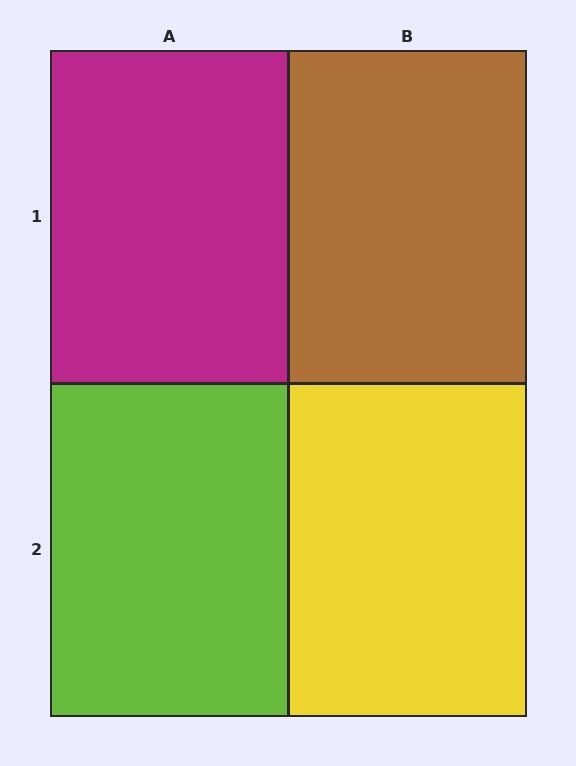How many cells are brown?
1 cell is brown.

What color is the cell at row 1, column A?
Magenta.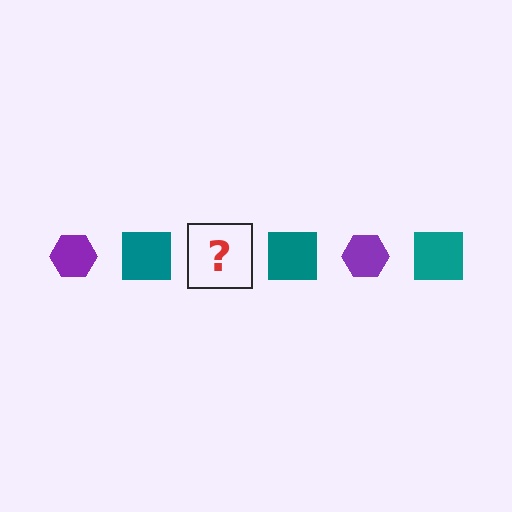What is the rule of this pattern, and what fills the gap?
The rule is that the pattern alternates between purple hexagon and teal square. The gap should be filled with a purple hexagon.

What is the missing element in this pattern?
The missing element is a purple hexagon.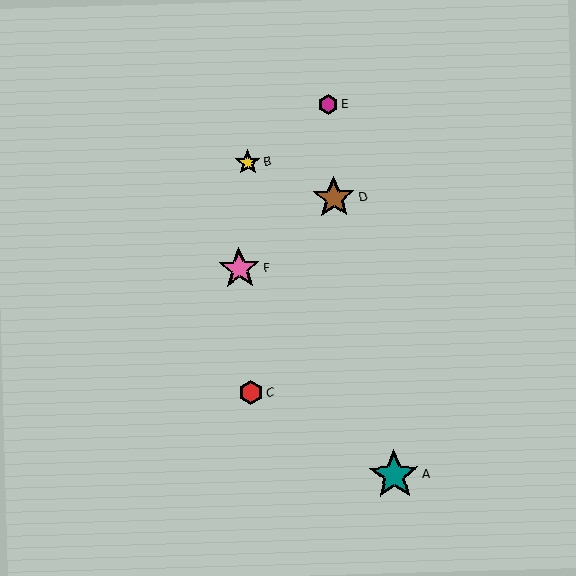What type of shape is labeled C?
Shape C is a red hexagon.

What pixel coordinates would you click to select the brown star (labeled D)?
Click at (334, 198) to select the brown star D.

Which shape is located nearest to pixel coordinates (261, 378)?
The red hexagon (labeled C) at (251, 393) is nearest to that location.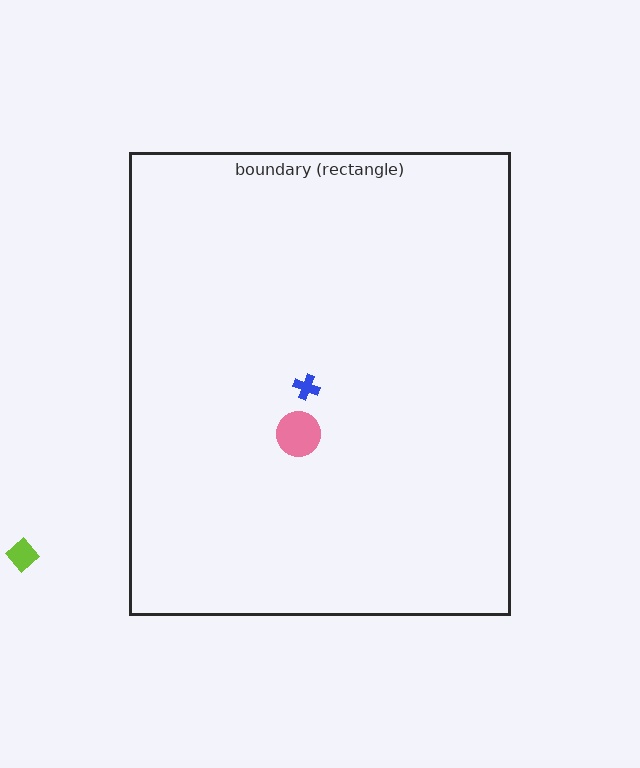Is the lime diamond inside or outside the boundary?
Outside.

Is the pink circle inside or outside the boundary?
Inside.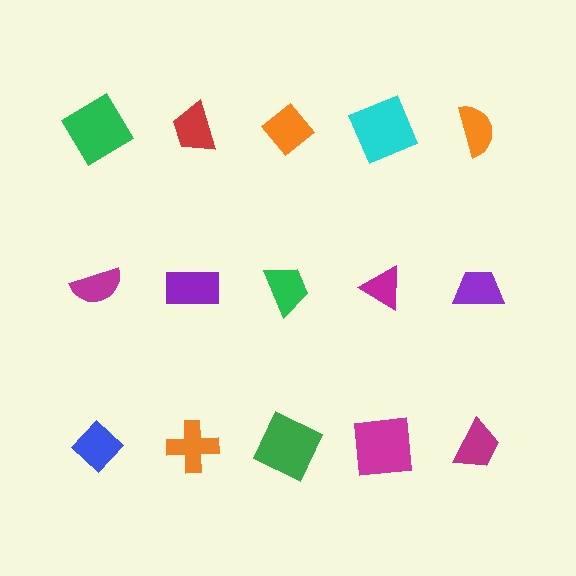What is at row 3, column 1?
A blue diamond.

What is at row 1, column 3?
An orange diamond.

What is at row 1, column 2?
A red trapezoid.